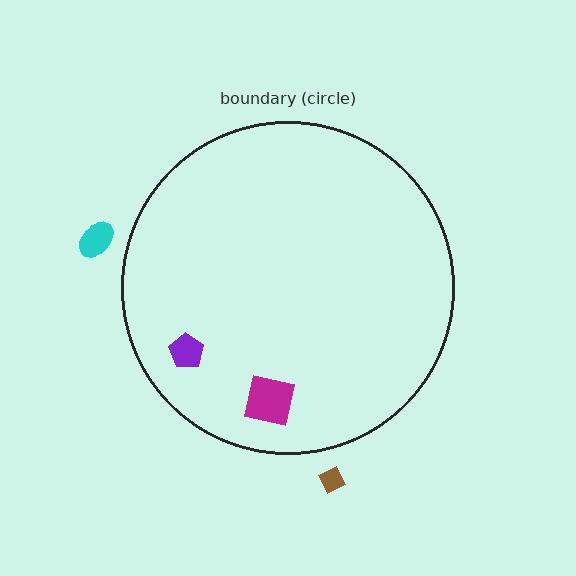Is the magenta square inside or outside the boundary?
Inside.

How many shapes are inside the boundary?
2 inside, 2 outside.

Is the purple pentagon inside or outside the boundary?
Inside.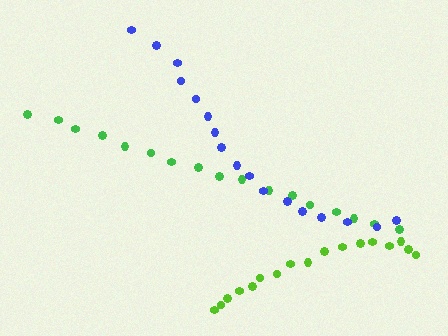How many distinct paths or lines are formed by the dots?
There are 3 distinct paths.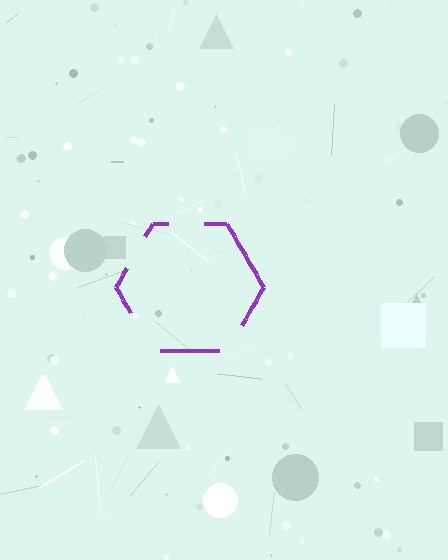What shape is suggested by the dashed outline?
The dashed outline suggests a hexagon.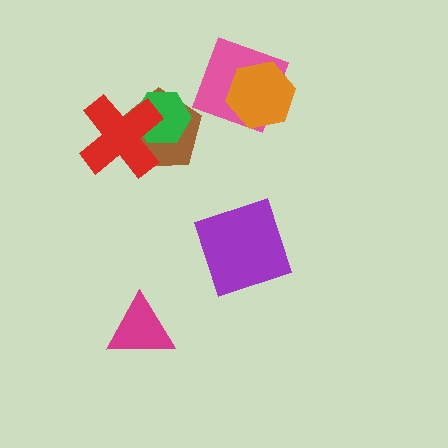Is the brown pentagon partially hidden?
Yes, it is partially covered by another shape.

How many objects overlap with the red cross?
2 objects overlap with the red cross.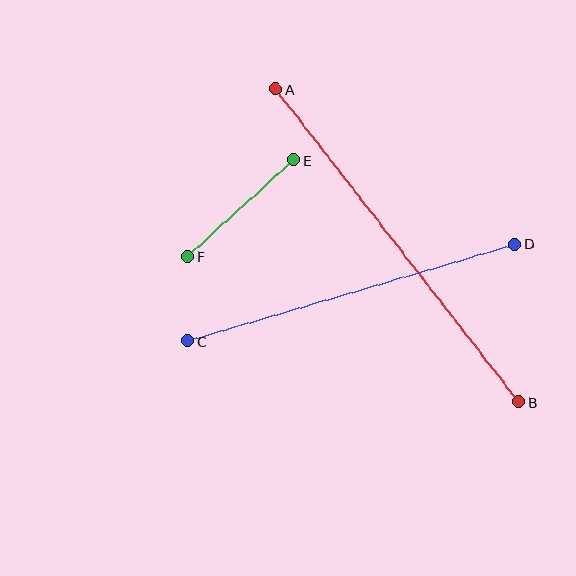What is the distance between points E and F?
The distance is approximately 143 pixels.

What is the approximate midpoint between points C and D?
The midpoint is at approximately (351, 293) pixels.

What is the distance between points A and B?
The distance is approximately 396 pixels.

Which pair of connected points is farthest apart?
Points A and B are farthest apart.